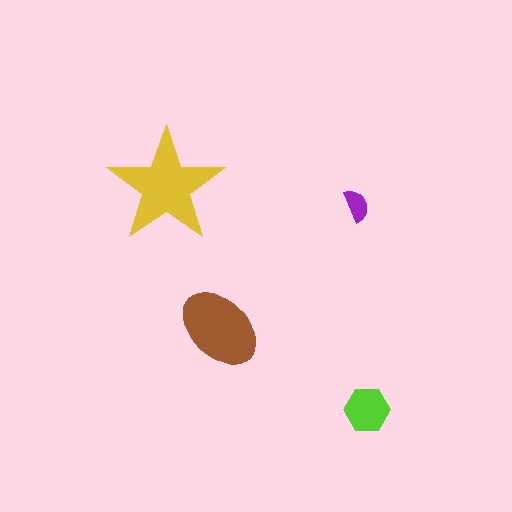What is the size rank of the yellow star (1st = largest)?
1st.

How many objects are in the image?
There are 4 objects in the image.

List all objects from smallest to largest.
The purple semicircle, the lime hexagon, the brown ellipse, the yellow star.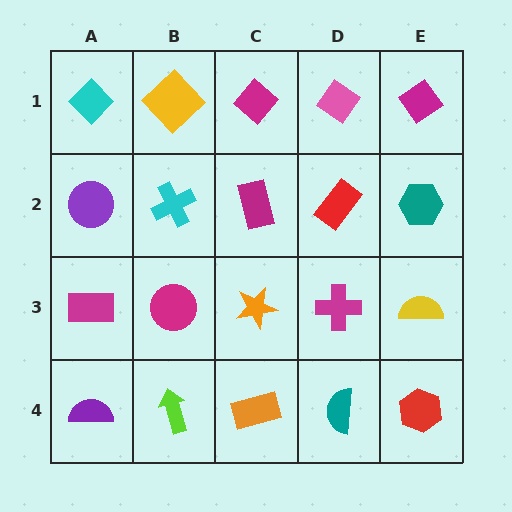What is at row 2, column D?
A red rectangle.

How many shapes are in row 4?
5 shapes.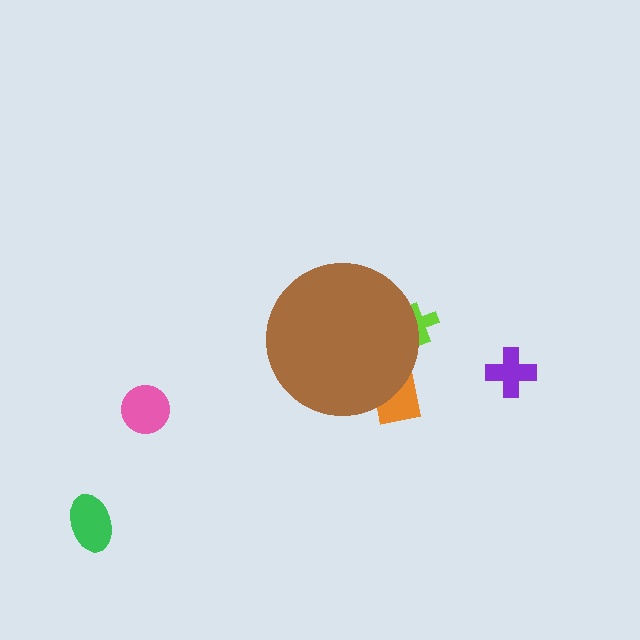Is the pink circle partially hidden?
No, the pink circle is fully visible.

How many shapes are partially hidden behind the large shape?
2 shapes are partially hidden.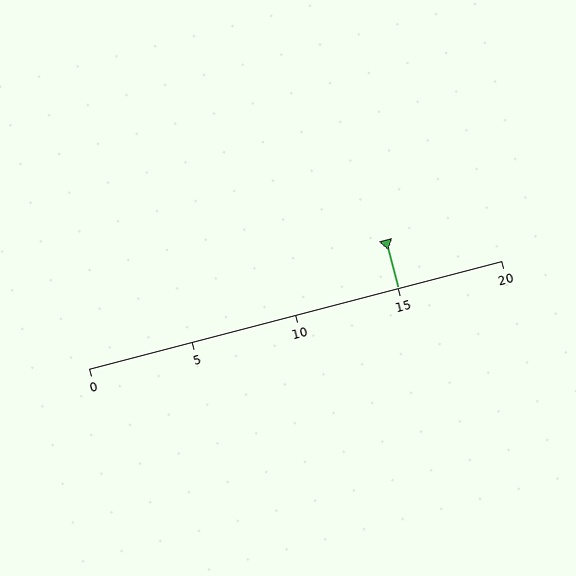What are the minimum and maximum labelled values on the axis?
The axis runs from 0 to 20.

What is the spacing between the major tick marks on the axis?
The major ticks are spaced 5 apart.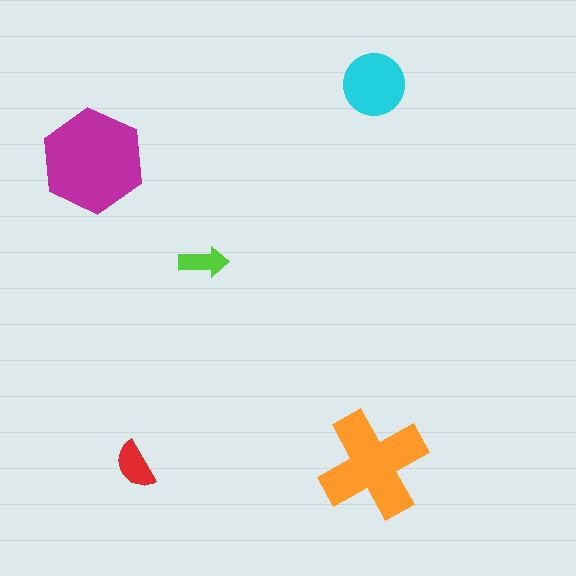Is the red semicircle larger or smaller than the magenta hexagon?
Smaller.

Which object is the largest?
The magenta hexagon.